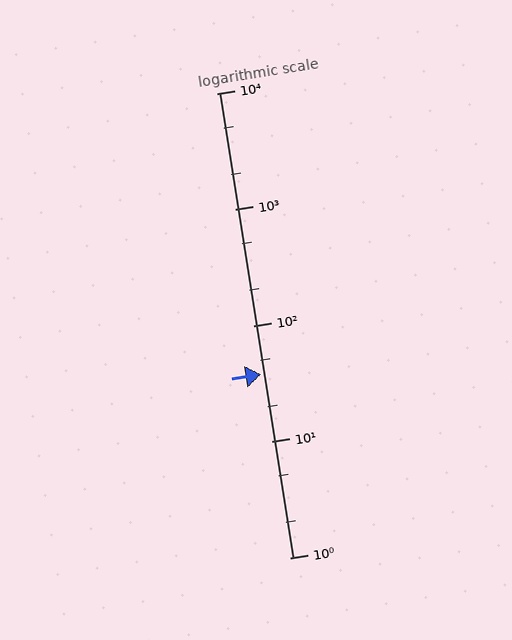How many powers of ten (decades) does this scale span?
The scale spans 4 decades, from 1 to 10000.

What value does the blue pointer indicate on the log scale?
The pointer indicates approximately 38.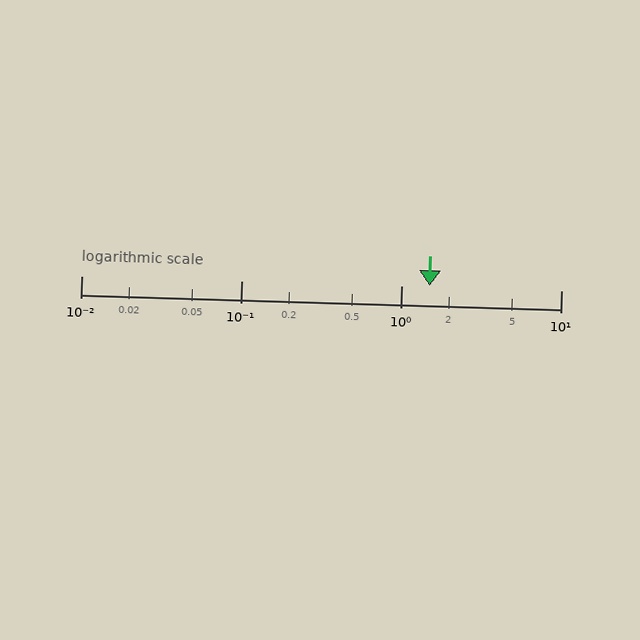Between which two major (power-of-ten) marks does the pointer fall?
The pointer is between 1 and 10.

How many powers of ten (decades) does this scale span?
The scale spans 3 decades, from 0.01 to 10.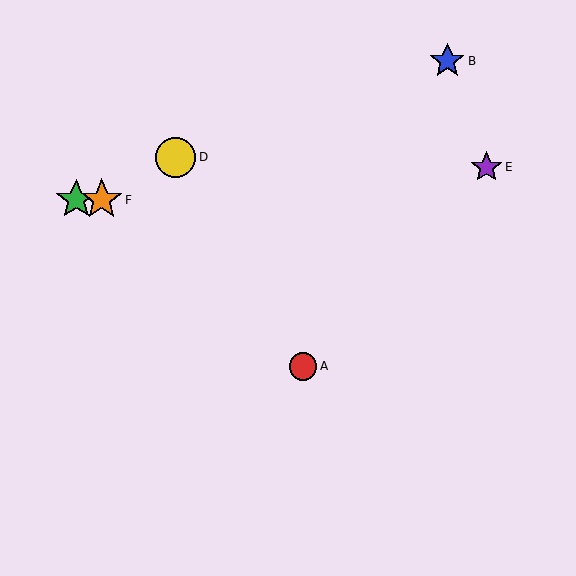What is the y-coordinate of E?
Object E is at y≈167.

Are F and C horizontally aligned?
Yes, both are at y≈200.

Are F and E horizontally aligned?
No, F is at y≈200 and E is at y≈167.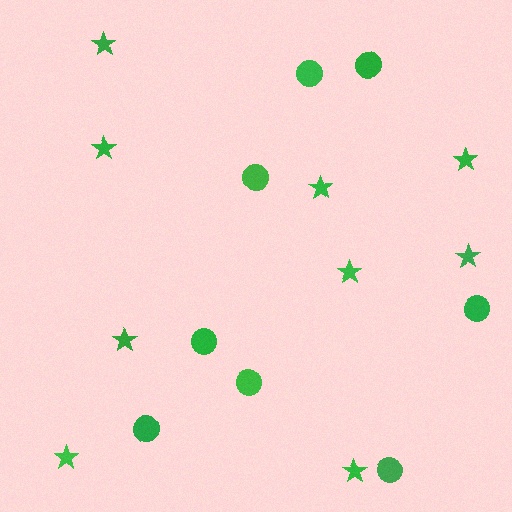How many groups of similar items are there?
There are 2 groups: one group of circles (8) and one group of stars (9).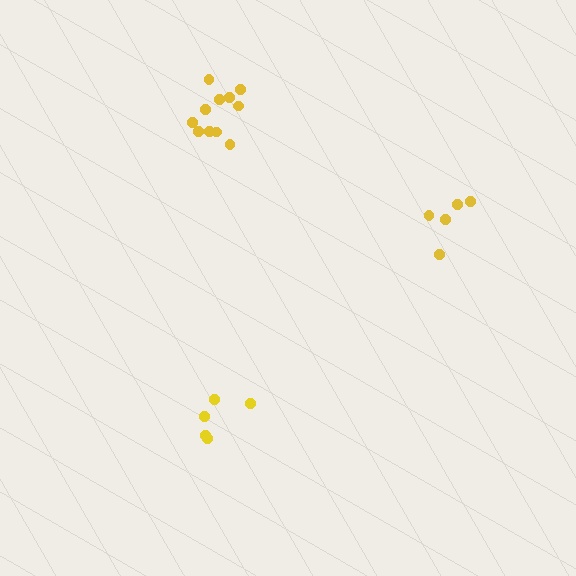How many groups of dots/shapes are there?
There are 3 groups.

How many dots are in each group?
Group 1: 5 dots, Group 2: 5 dots, Group 3: 11 dots (21 total).